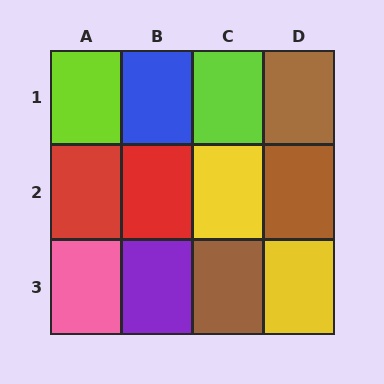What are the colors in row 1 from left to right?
Lime, blue, lime, brown.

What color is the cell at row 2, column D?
Brown.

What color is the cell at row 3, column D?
Yellow.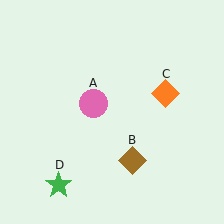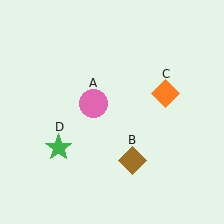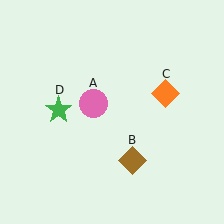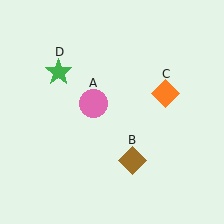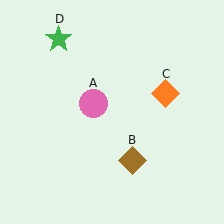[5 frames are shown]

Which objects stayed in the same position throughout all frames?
Pink circle (object A) and brown diamond (object B) and orange diamond (object C) remained stationary.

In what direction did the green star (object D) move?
The green star (object D) moved up.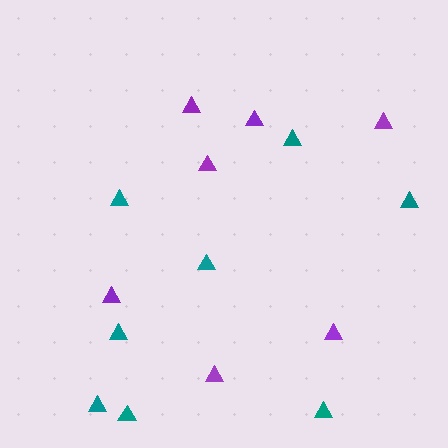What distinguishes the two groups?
There are 2 groups: one group of teal triangles (8) and one group of purple triangles (7).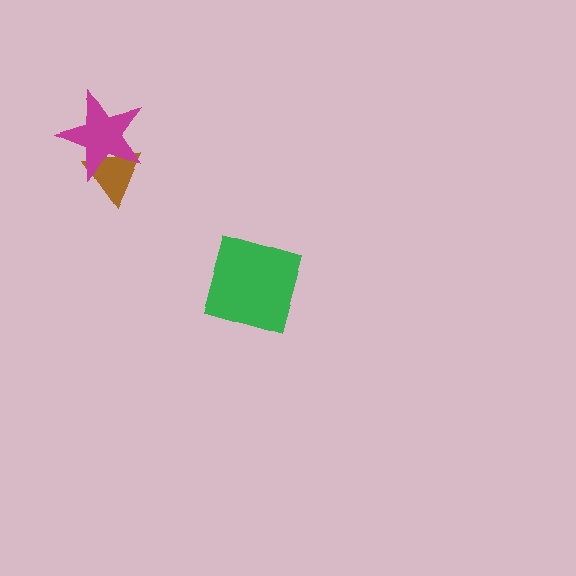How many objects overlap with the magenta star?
1 object overlaps with the magenta star.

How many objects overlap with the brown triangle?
1 object overlaps with the brown triangle.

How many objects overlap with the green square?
0 objects overlap with the green square.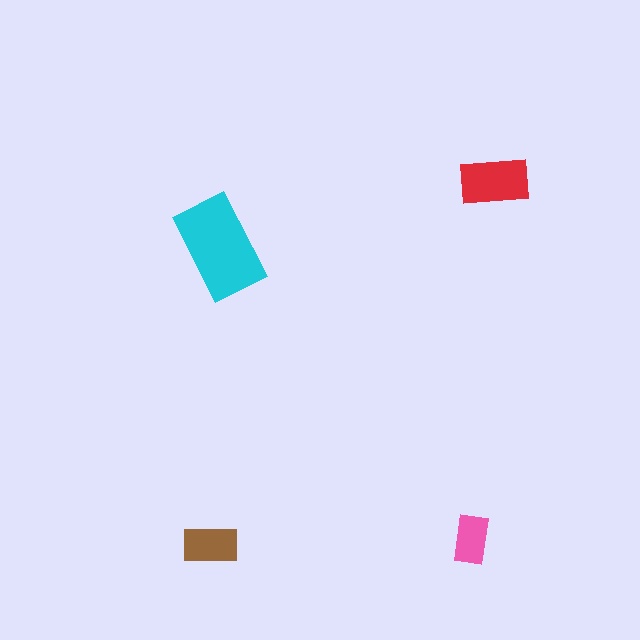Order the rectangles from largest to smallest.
the cyan one, the red one, the brown one, the pink one.